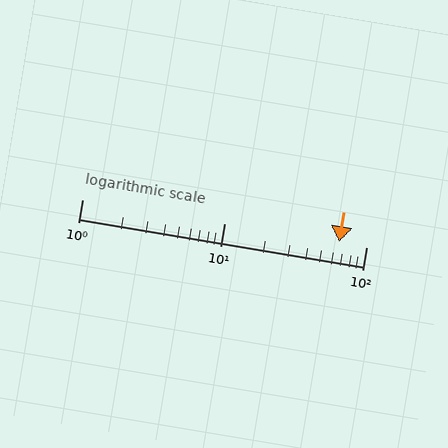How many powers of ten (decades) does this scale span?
The scale spans 2 decades, from 1 to 100.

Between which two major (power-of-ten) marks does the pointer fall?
The pointer is between 10 and 100.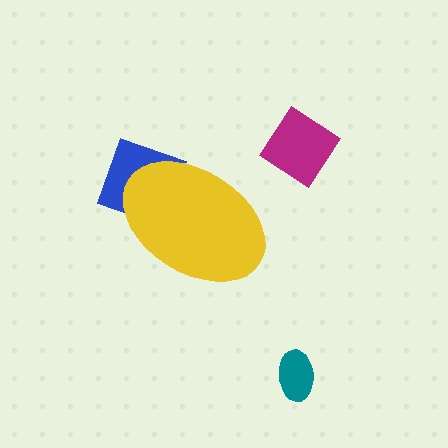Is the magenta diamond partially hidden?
No, the magenta diamond is fully visible.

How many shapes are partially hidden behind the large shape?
1 shape is partially hidden.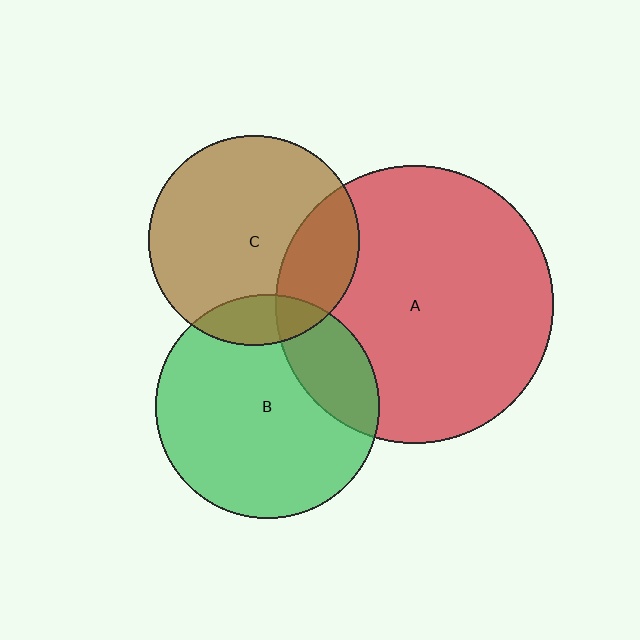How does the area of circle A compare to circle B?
Approximately 1.5 times.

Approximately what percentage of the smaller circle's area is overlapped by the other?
Approximately 25%.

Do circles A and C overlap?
Yes.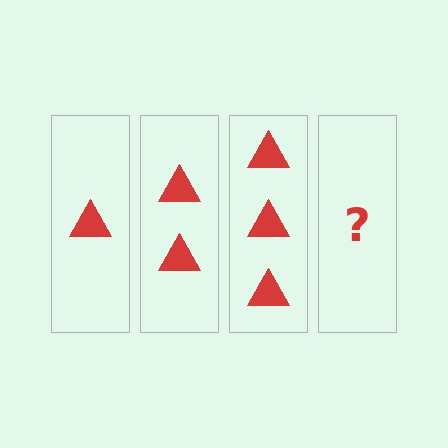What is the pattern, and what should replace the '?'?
The pattern is that each step adds one more triangle. The '?' should be 4 triangles.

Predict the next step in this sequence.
The next step is 4 triangles.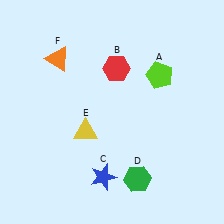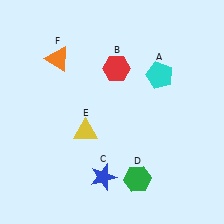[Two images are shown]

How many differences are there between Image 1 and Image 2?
There is 1 difference between the two images.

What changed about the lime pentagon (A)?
In Image 1, A is lime. In Image 2, it changed to cyan.